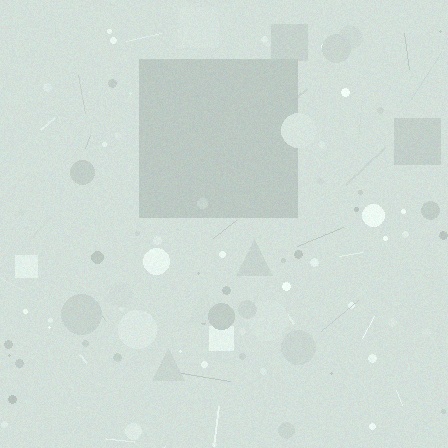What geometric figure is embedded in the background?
A square is embedded in the background.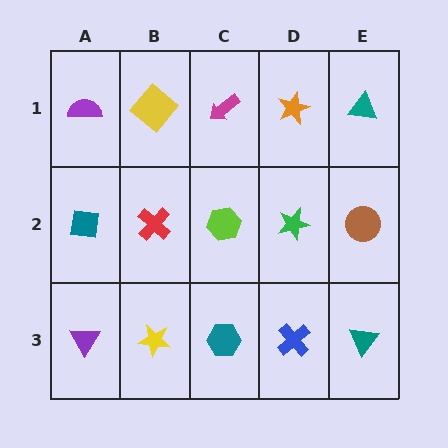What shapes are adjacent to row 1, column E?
A brown circle (row 2, column E), an orange star (row 1, column D).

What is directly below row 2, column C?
A teal hexagon.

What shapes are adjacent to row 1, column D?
A green star (row 2, column D), a magenta arrow (row 1, column C), a teal triangle (row 1, column E).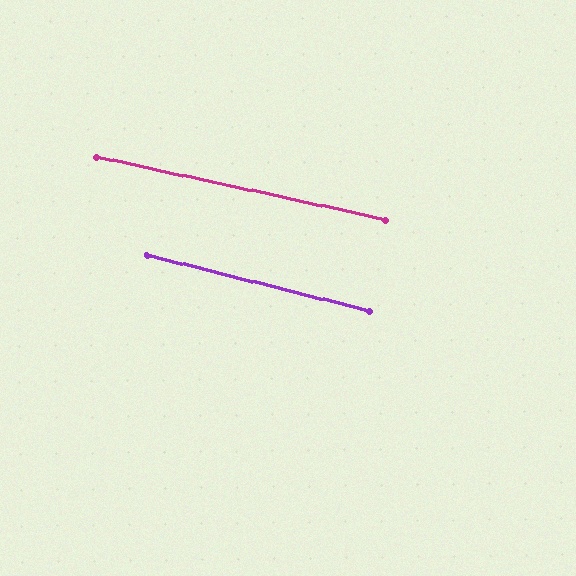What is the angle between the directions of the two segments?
Approximately 2 degrees.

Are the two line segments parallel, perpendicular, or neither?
Parallel — their directions differ by only 1.7°.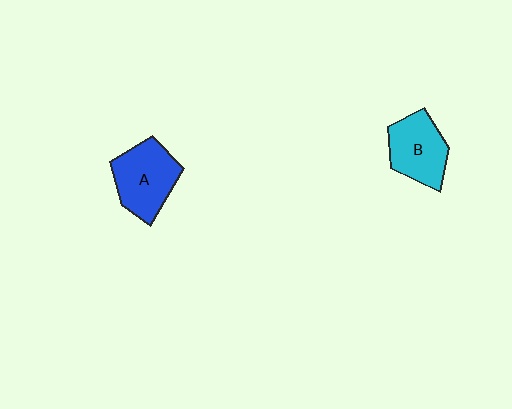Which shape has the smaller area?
Shape B (cyan).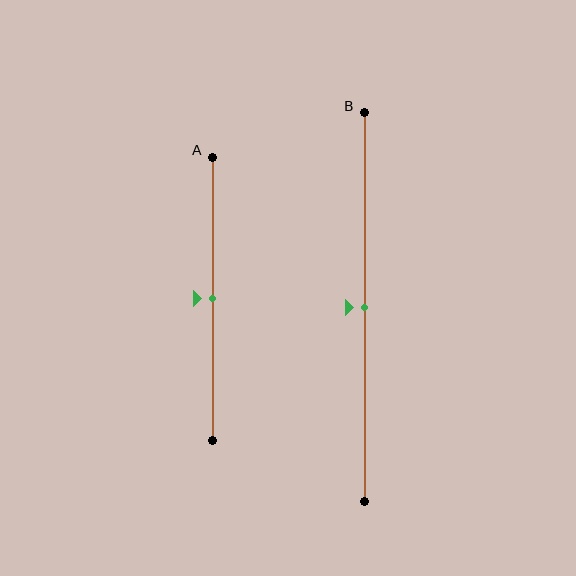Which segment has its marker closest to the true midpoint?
Segment A has its marker closest to the true midpoint.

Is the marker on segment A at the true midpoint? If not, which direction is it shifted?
Yes, the marker on segment A is at the true midpoint.